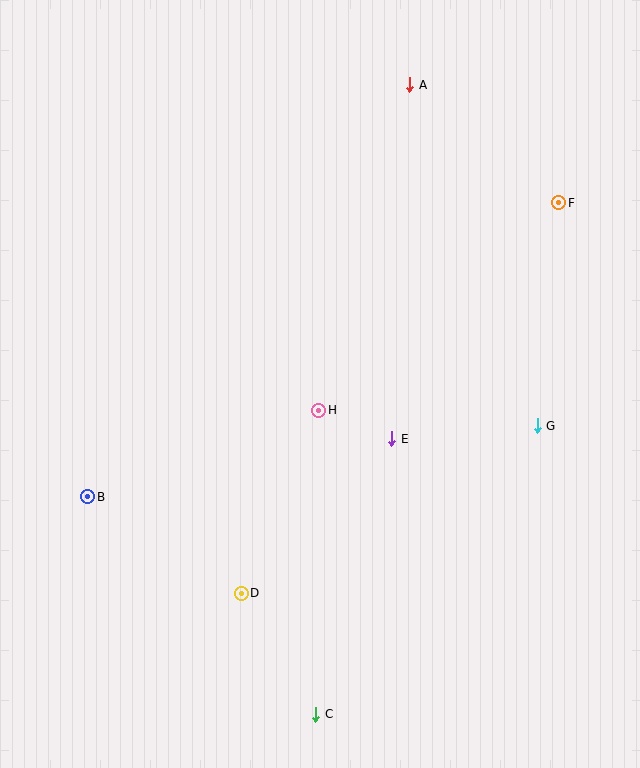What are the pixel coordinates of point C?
Point C is at (316, 714).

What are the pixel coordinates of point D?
Point D is at (241, 593).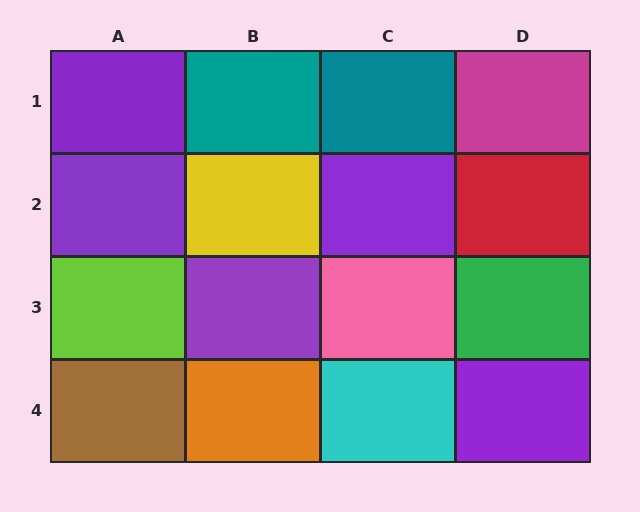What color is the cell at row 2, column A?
Purple.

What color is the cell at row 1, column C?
Teal.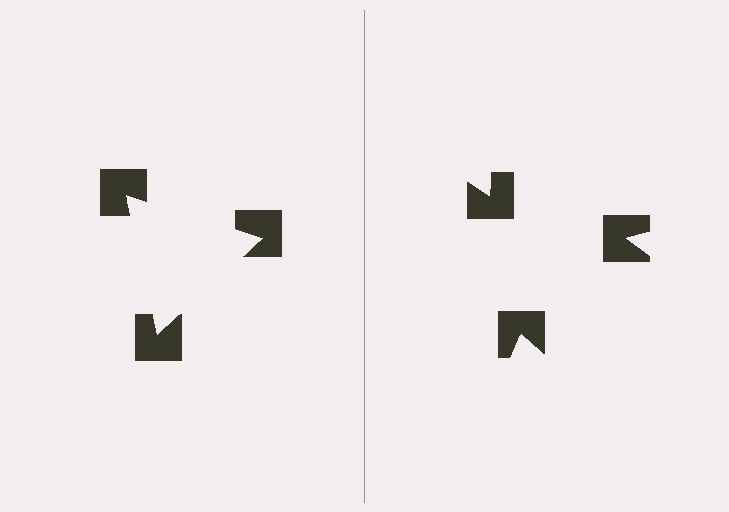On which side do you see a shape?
An illusory triangle appears on the left side. On the right side the wedge cuts are rotated, so no coherent shape forms.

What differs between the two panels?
The notched squares are positioned identically on both sides; only the wedge orientations differ. On the left they align to a triangle; on the right they are misaligned.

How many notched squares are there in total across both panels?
6 — 3 on each side.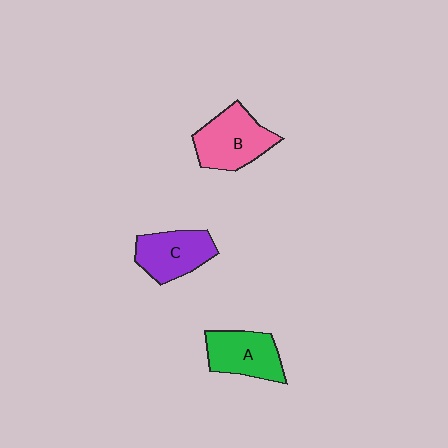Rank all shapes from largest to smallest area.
From largest to smallest: B (pink), A (green), C (purple).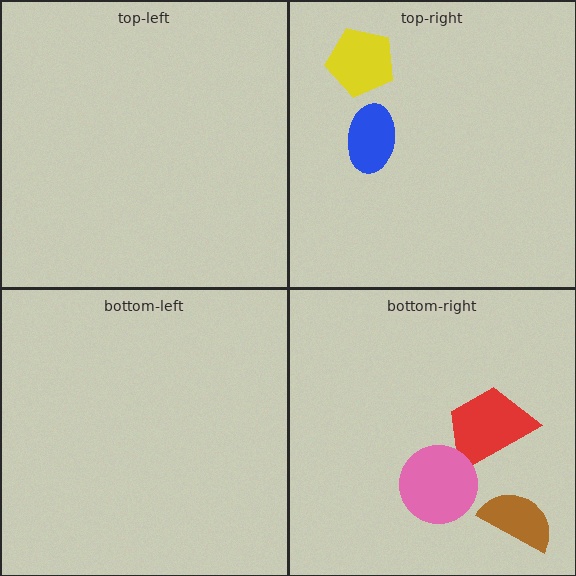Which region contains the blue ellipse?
The top-right region.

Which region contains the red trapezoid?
The bottom-right region.